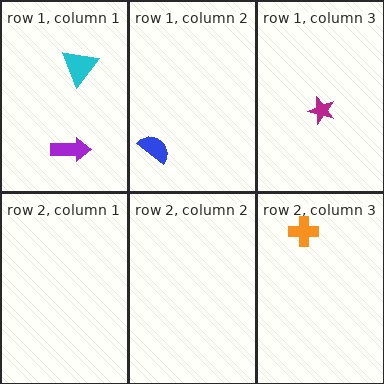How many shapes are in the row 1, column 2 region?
1.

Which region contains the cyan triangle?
The row 1, column 1 region.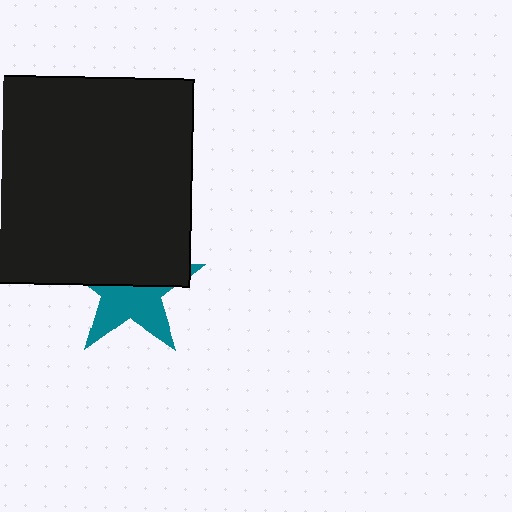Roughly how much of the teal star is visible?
About half of it is visible (roughly 47%).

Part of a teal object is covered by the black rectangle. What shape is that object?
It is a star.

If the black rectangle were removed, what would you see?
You would see the complete teal star.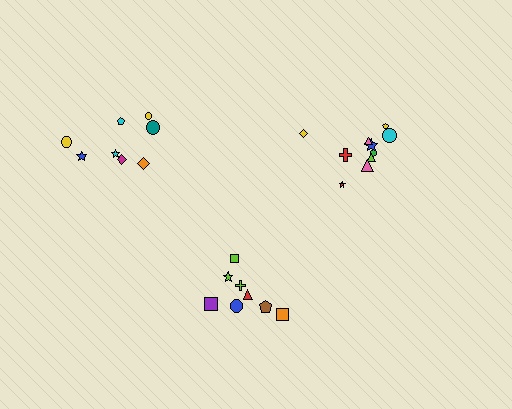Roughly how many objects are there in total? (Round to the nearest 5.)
Roughly 25 objects in total.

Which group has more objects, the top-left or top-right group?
The top-right group.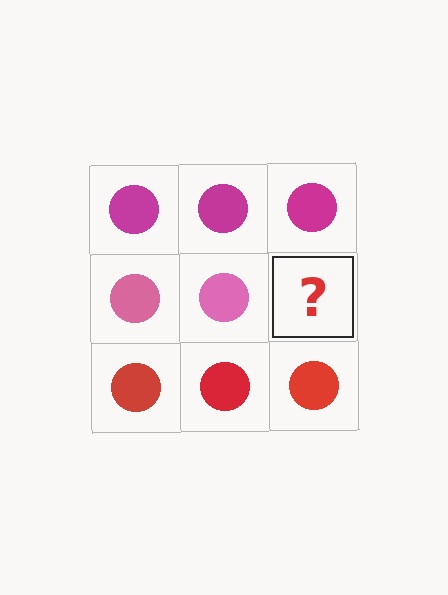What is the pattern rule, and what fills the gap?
The rule is that each row has a consistent color. The gap should be filled with a pink circle.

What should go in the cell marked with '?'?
The missing cell should contain a pink circle.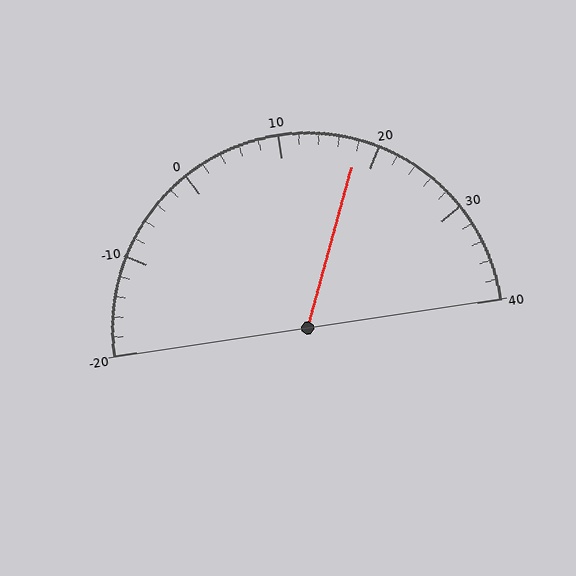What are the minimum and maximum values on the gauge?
The gauge ranges from -20 to 40.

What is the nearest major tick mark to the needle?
The nearest major tick mark is 20.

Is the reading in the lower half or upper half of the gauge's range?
The reading is in the upper half of the range (-20 to 40).